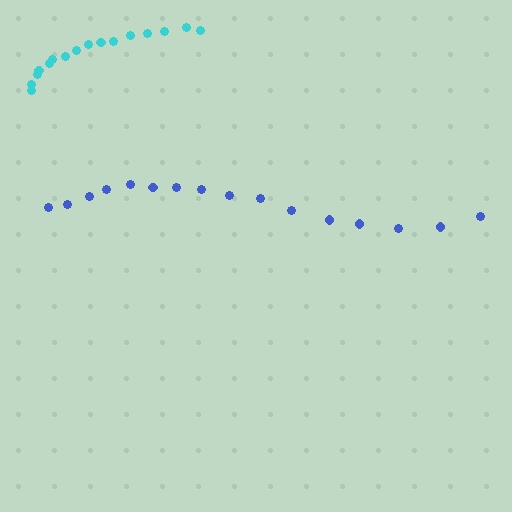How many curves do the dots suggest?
There are 2 distinct paths.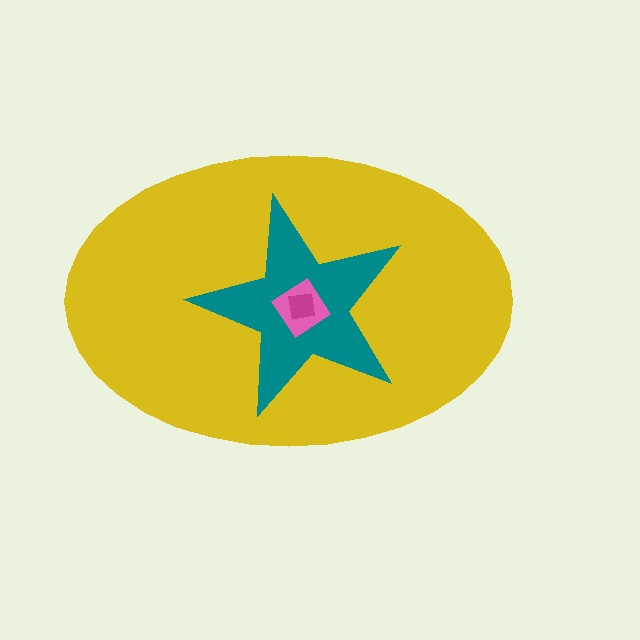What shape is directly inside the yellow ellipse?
The teal star.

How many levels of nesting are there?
4.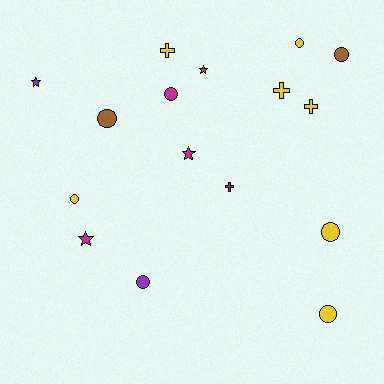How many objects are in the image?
There are 16 objects.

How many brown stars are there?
There is 1 brown star.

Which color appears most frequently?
Yellow, with 7 objects.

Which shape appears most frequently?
Circle, with 8 objects.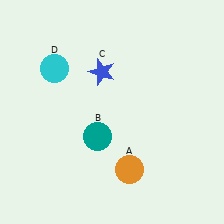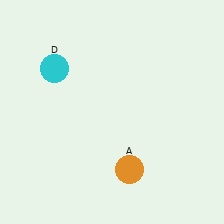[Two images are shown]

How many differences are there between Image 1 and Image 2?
There are 2 differences between the two images.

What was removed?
The blue star (C), the teal circle (B) were removed in Image 2.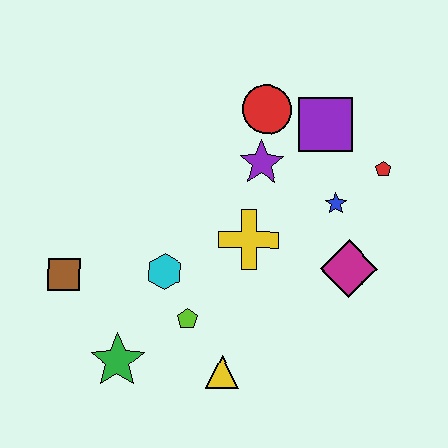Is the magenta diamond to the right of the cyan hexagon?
Yes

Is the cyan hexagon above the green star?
Yes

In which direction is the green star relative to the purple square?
The green star is below the purple square.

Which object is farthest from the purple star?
The green star is farthest from the purple star.